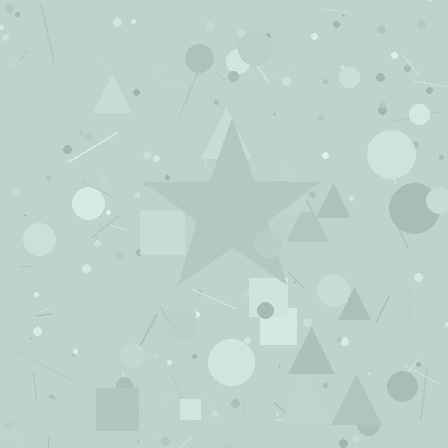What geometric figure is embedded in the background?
A star is embedded in the background.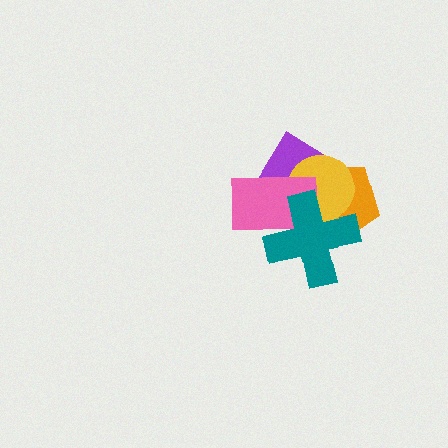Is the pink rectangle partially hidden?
Yes, it is partially covered by another shape.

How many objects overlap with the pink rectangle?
4 objects overlap with the pink rectangle.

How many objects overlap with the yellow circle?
4 objects overlap with the yellow circle.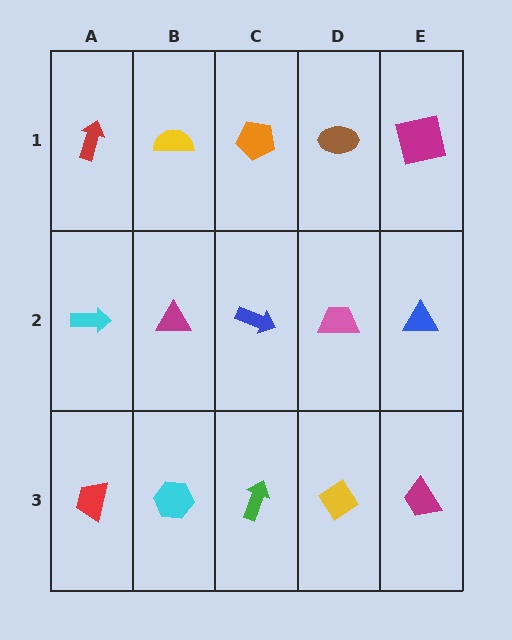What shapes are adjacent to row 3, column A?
A cyan arrow (row 2, column A), a cyan hexagon (row 3, column B).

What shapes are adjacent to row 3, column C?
A blue arrow (row 2, column C), a cyan hexagon (row 3, column B), a yellow diamond (row 3, column D).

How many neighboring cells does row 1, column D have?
3.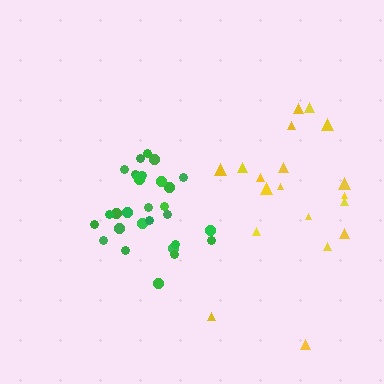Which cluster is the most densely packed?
Green.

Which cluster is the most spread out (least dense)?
Yellow.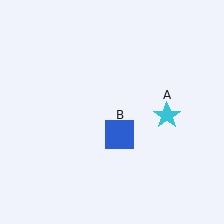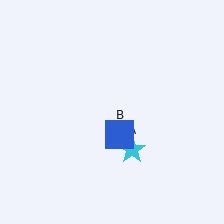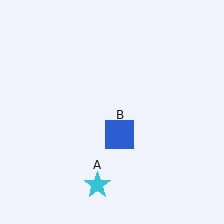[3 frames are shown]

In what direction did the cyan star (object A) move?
The cyan star (object A) moved down and to the left.